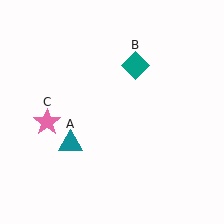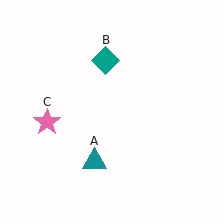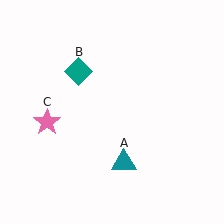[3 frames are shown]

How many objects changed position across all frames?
2 objects changed position: teal triangle (object A), teal diamond (object B).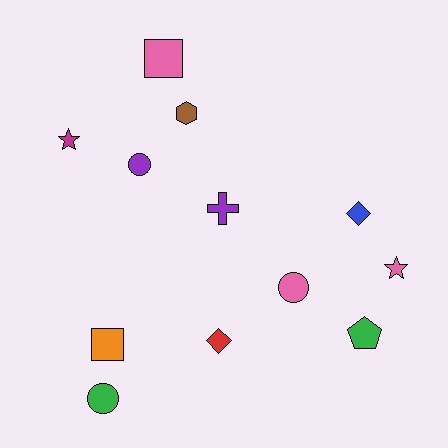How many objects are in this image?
There are 12 objects.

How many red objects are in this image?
There is 1 red object.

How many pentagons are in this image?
There is 1 pentagon.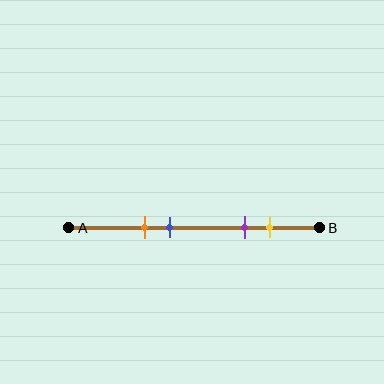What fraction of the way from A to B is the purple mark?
The purple mark is approximately 70% (0.7) of the way from A to B.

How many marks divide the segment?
There are 4 marks dividing the segment.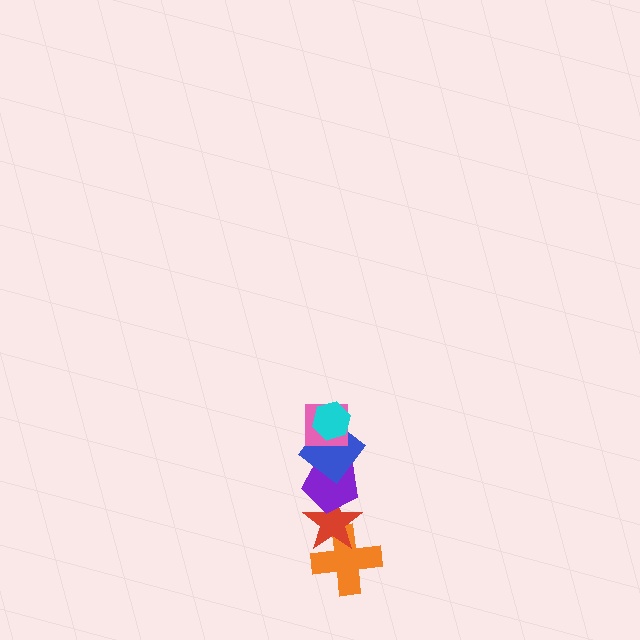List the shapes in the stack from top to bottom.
From top to bottom: the cyan hexagon, the pink square, the blue diamond, the purple pentagon, the red star, the orange cross.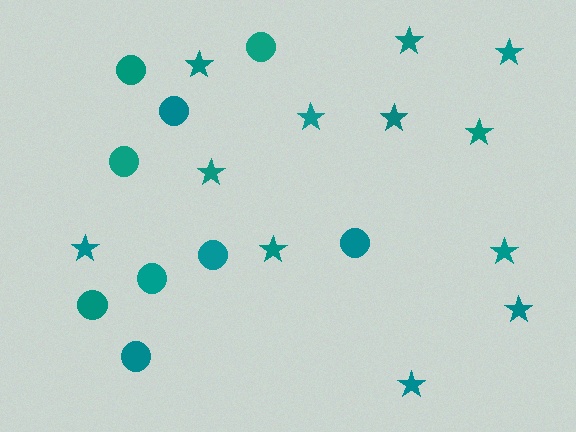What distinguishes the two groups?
There are 2 groups: one group of circles (9) and one group of stars (12).